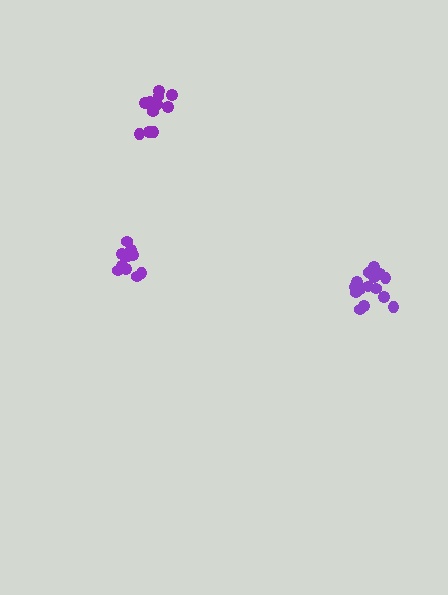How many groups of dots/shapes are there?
There are 3 groups.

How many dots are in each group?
Group 1: 16 dots, Group 2: 10 dots, Group 3: 12 dots (38 total).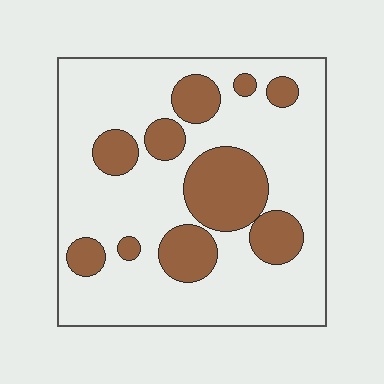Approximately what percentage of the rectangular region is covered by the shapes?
Approximately 25%.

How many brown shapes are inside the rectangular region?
10.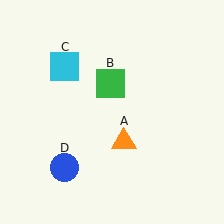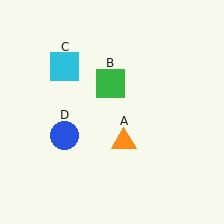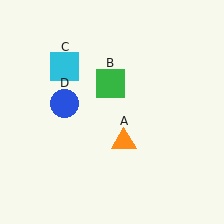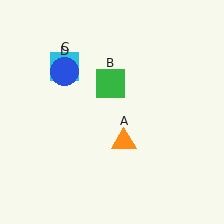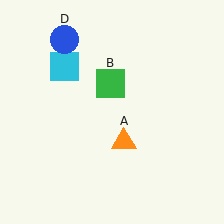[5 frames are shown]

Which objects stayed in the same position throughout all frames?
Orange triangle (object A) and green square (object B) and cyan square (object C) remained stationary.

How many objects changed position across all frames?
1 object changed position: blue circle (object D).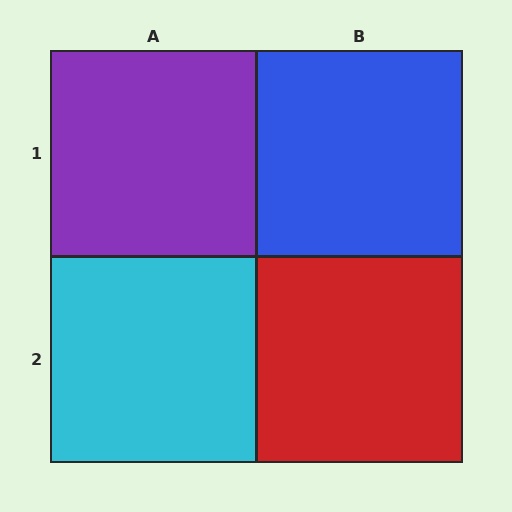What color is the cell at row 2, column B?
Red.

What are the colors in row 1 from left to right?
Purple, blue.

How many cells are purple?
1 cell is purple.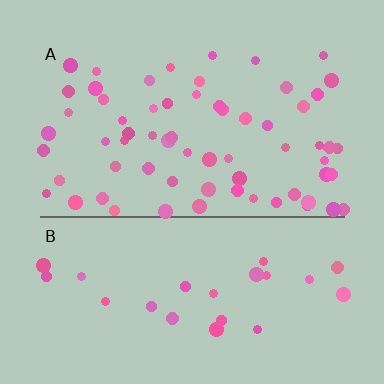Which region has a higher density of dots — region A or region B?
A (the top).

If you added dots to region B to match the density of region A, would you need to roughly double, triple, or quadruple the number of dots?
Approximately triple.